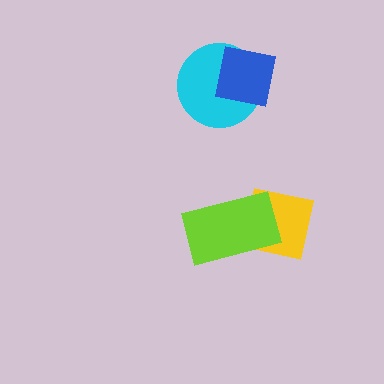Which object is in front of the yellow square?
The lime rectangle is in front of the yellow square.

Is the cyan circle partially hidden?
Yes, it is partially covered by another shape.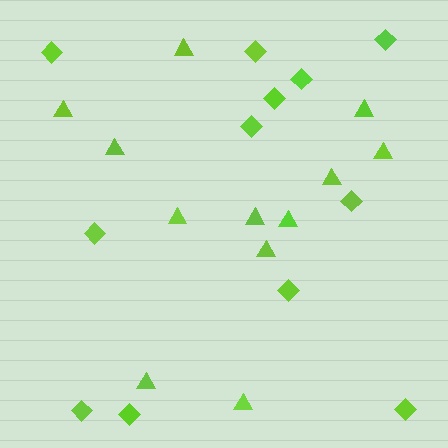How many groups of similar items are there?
There are 2 groups: one group of triangles (12) and one group of diamonds (12).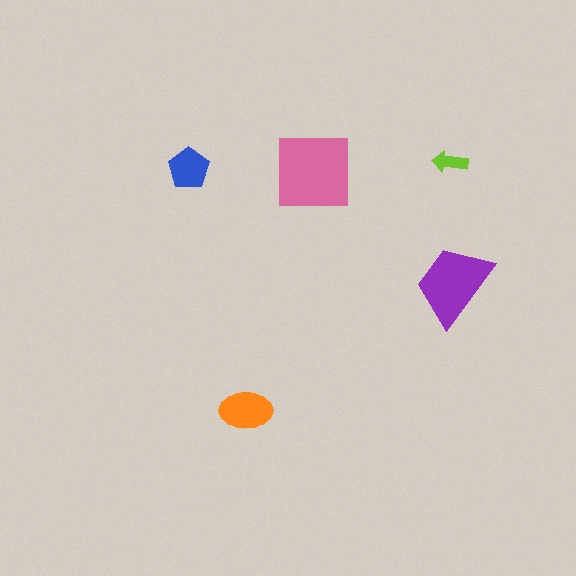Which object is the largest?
The pink square.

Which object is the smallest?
The lime arrow.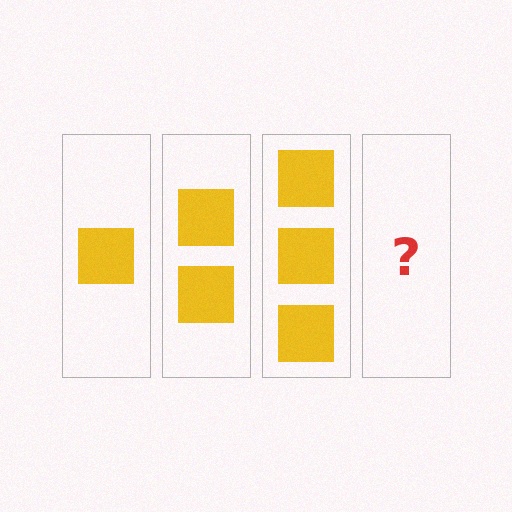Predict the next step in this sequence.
The next step is 4 squares.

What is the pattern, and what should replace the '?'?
The pattern is that each step adds one more square. The '?' should be 4 squares.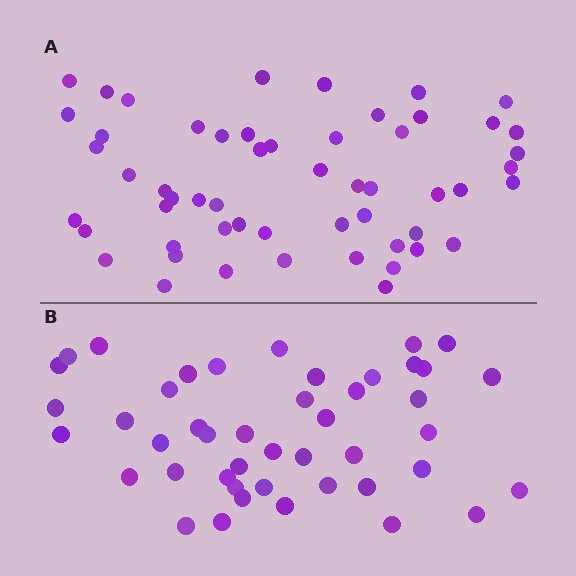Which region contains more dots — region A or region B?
Region A (the top region) has more dots.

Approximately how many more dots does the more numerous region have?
Region A has roughly 10 or so more dots than region B.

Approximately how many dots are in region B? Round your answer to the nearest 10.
About 40 dots. (The exact count is 45, which rounds to 40.)